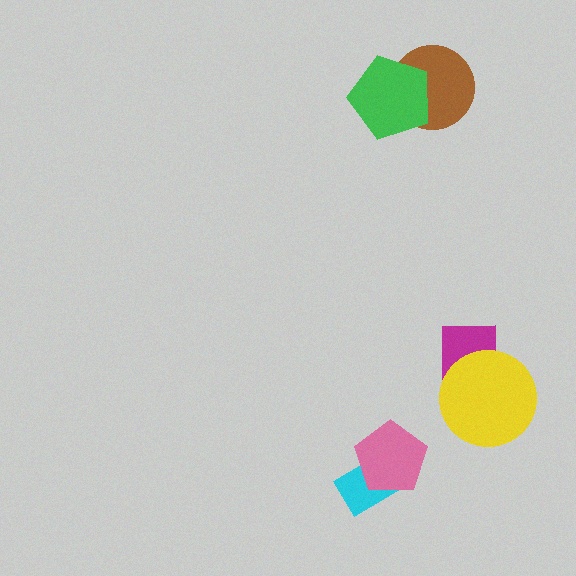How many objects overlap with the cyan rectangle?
1 object overlaps with the cyan rectangle.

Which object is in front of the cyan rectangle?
The pink pentagon is in front of the cyan rectangle.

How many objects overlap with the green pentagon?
1 object overlaps with the green pentagon.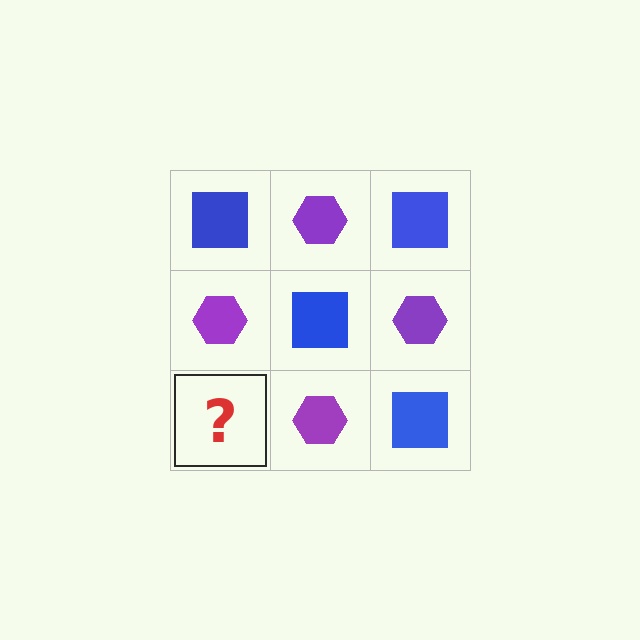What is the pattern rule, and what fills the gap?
The rule is that it alternates blue square and purple hexagon in a checkerboard pattern. The gap should be filled with a blue square.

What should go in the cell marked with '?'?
The missing cell should contain a blue square.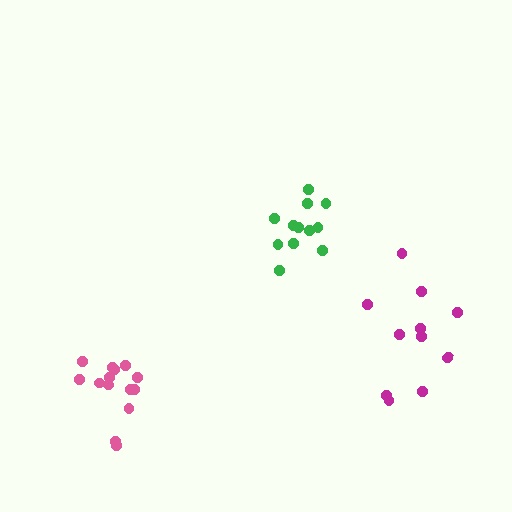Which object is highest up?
The green cluster is topmost.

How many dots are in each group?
Group 1: 12 dots, Group 2: 14 dots, Group 3: 11 dots (37 total).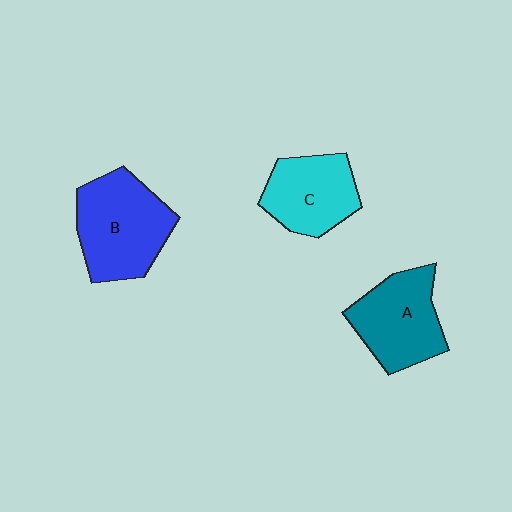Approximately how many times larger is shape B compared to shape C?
Approximately 1.3 times.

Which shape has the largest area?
Shape B (blue).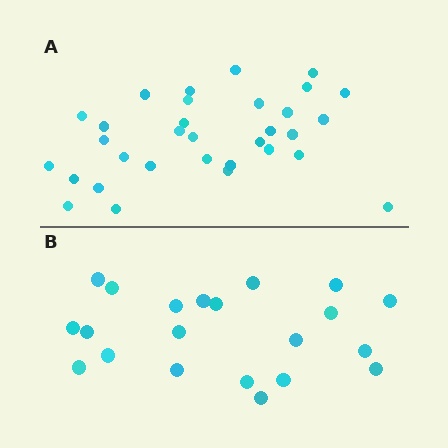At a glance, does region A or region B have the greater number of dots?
Region A (the top region) has more dots.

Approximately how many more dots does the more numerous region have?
Region A has roughly 12 or so more dots than region B.